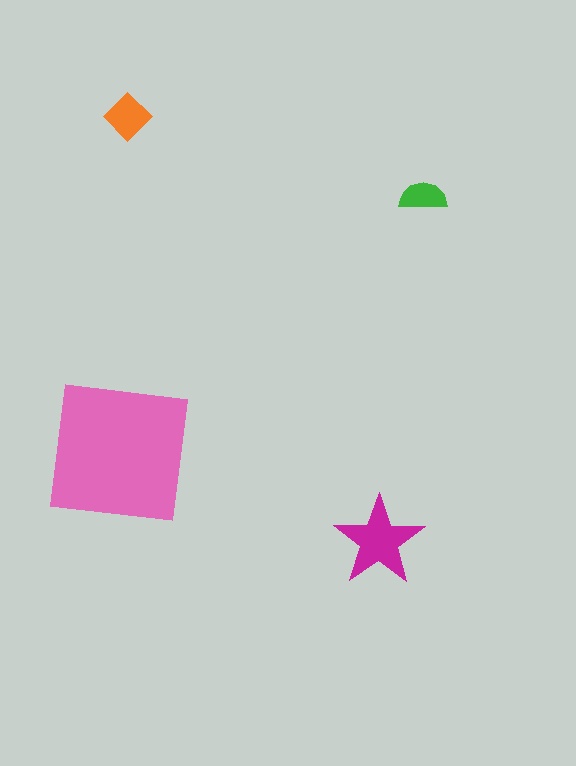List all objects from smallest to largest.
The green semicircle, the orange diamond, the magenta star, the pink square.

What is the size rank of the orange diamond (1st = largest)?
3rd.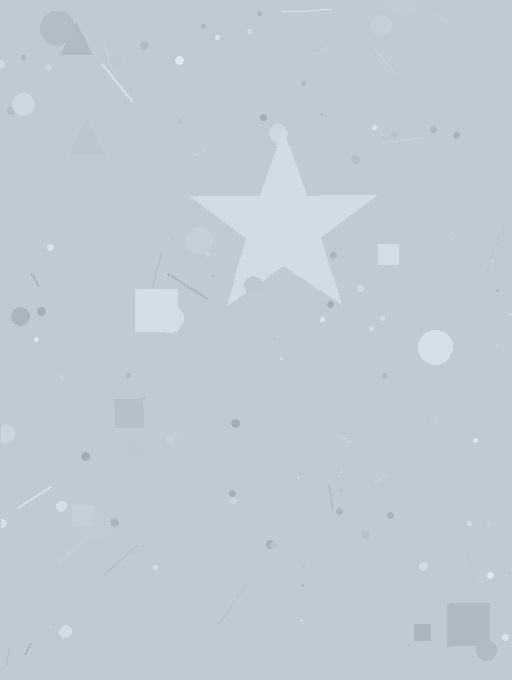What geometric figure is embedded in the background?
A star is embedded in the background.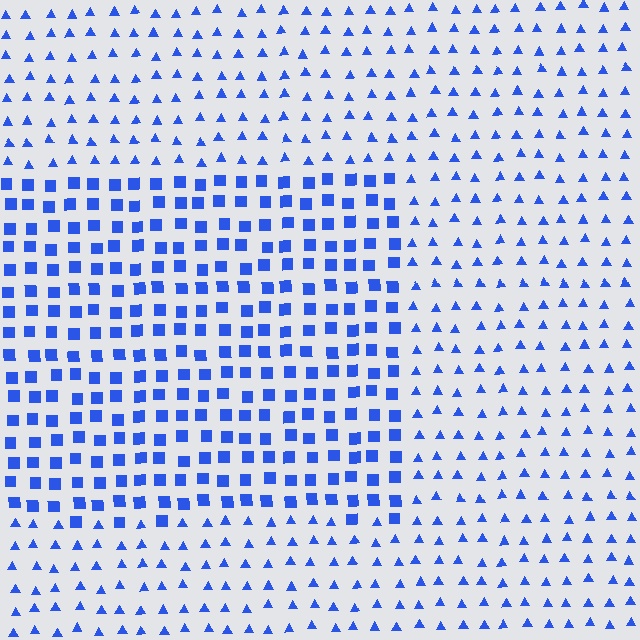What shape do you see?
I see a rectangle.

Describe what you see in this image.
The image is filled with small blue elements arranged in a uniform grid. A rectangle-shaped region contains squares, while the surrounding area contains triangles. The boundary is defined purely by the change in element shape.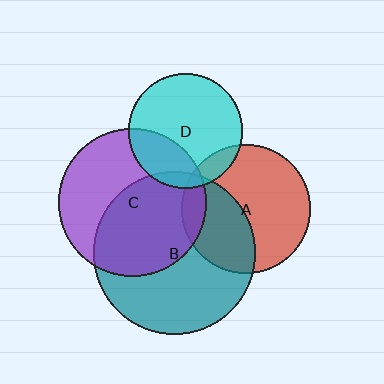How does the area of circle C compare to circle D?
Approximately 1.7 times.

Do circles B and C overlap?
Yes.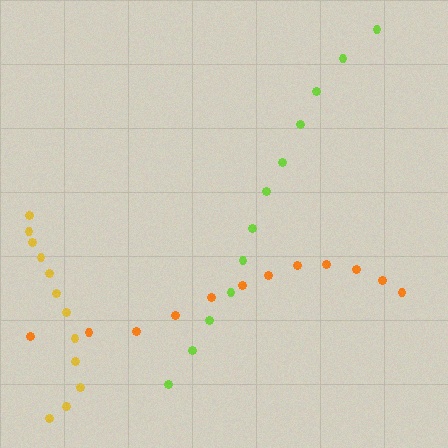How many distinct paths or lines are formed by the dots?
There are 3 distinct paths.